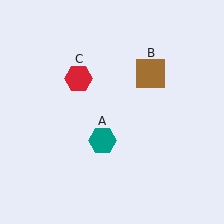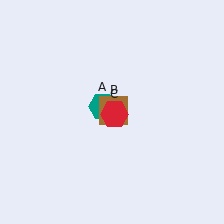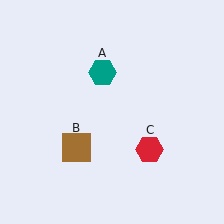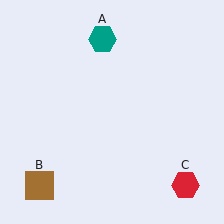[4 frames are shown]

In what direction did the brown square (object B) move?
The brown square (object B) moved down and to the left.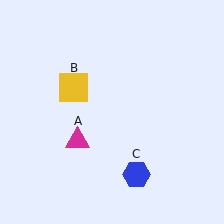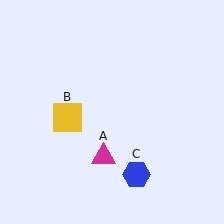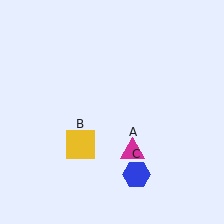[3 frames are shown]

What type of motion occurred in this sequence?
The magenta triangle (object A), yellow square (object B) rotated counterclockwise around the center of the scene.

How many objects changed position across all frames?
2 objects changed position: magenta triangle (object A), yellow square (object B).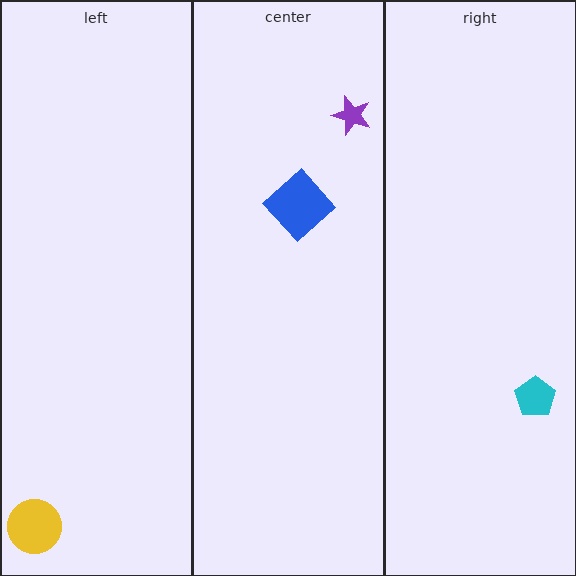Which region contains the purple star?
The center region.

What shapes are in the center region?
The purple star, the blue diamond.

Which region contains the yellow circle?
The left region.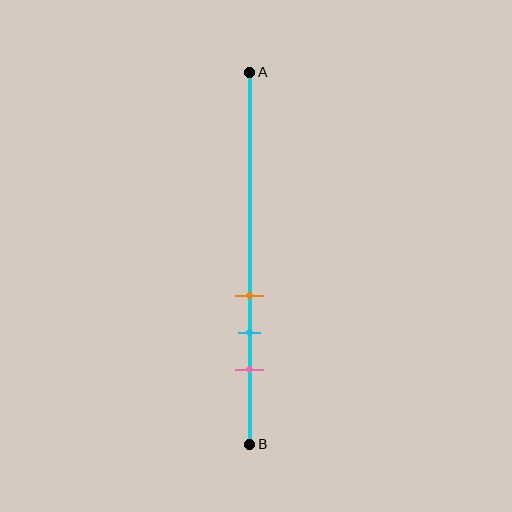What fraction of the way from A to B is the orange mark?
The orange mark is approximately 60% (0.6) of the way from A to B.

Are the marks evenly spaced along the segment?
Yes, the marks are approximately evenly spaced.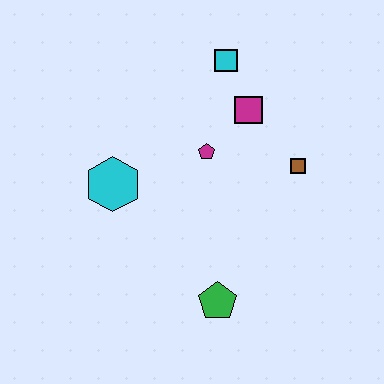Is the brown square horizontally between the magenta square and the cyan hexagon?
No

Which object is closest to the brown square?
The magenta square is closest to the brown square.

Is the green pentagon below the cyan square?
Yes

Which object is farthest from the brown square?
The cyan hexagon is farthest from the brown square.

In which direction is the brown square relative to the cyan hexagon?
The brown square is to the right of the cyan hexagon.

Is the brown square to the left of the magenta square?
No